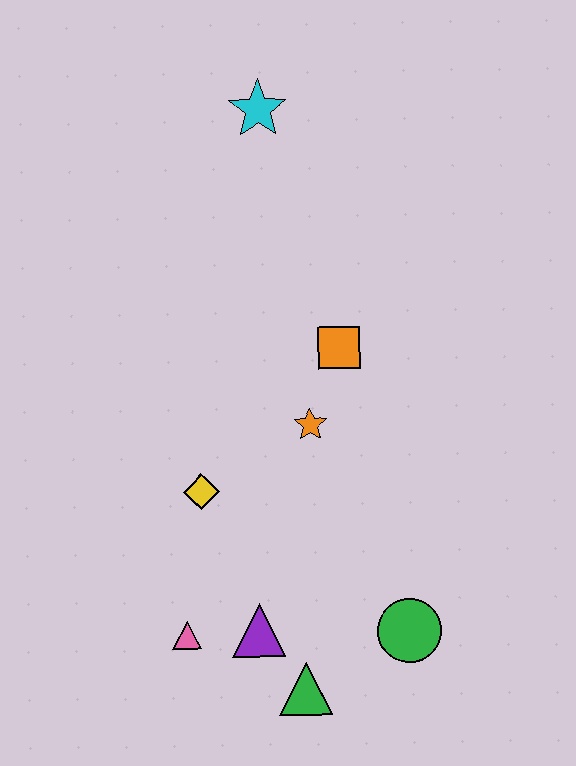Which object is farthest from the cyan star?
The green triangle is farthest from the cyan star.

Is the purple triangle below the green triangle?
No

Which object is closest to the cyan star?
The orange square is closest to the cyan star.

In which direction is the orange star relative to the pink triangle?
The orange star is above the pink triangle.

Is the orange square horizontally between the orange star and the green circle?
Yes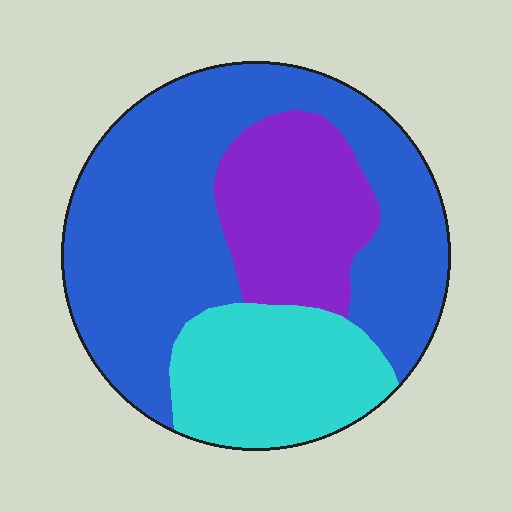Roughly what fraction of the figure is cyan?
Cyan covers around 25% of the figure.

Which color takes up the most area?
Blue, at roughly 55%.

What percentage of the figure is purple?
Purple covers roughly 20% of the figure.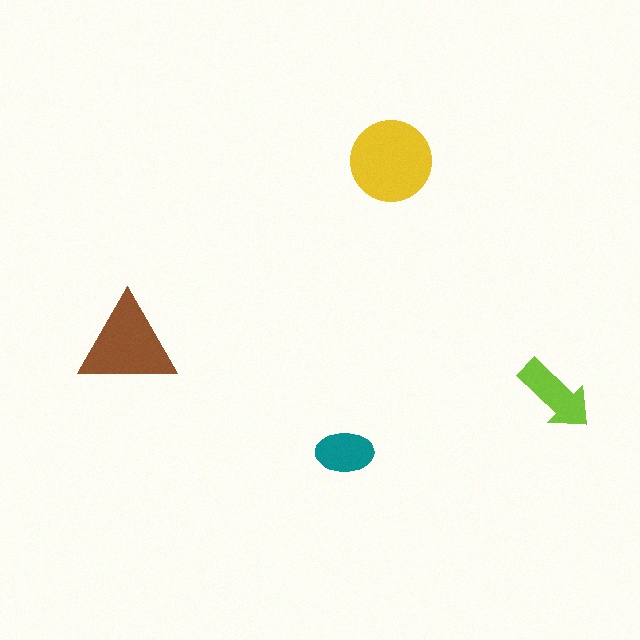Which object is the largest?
The yellow circle.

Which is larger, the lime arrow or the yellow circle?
The yellow circle.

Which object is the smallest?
The teal ellipse.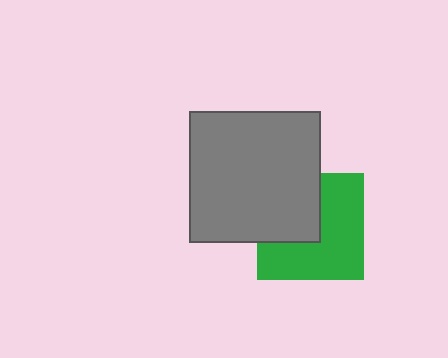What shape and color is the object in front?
The object in front is a gray square.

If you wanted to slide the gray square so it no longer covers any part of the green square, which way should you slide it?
Slide it toward the upper-left — that is the most direct way to separate the two shapes.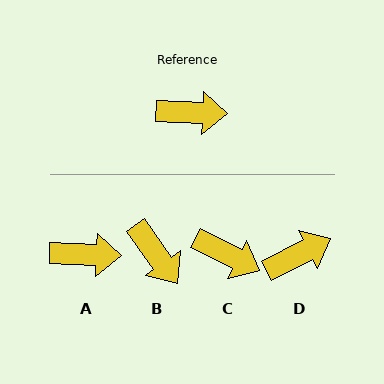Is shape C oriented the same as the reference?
No, it is off by about 25 degrees.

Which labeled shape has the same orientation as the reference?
A.